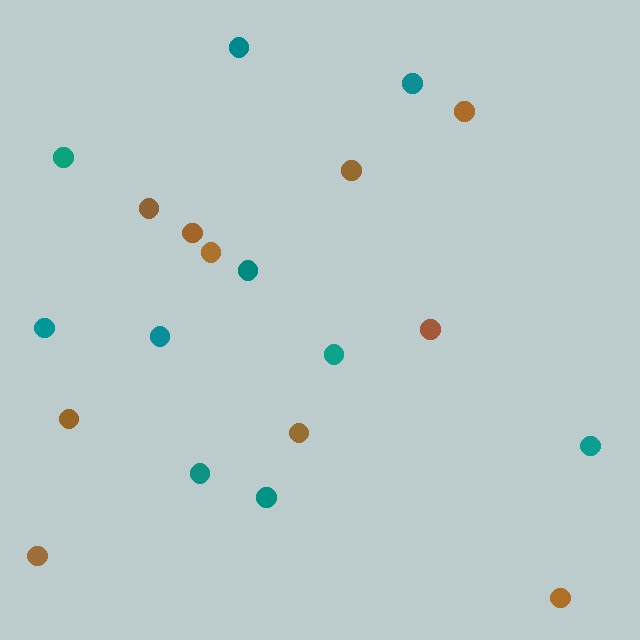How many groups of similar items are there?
There are 2 groups: one group of brown circles (10) and one group of teal circles (10).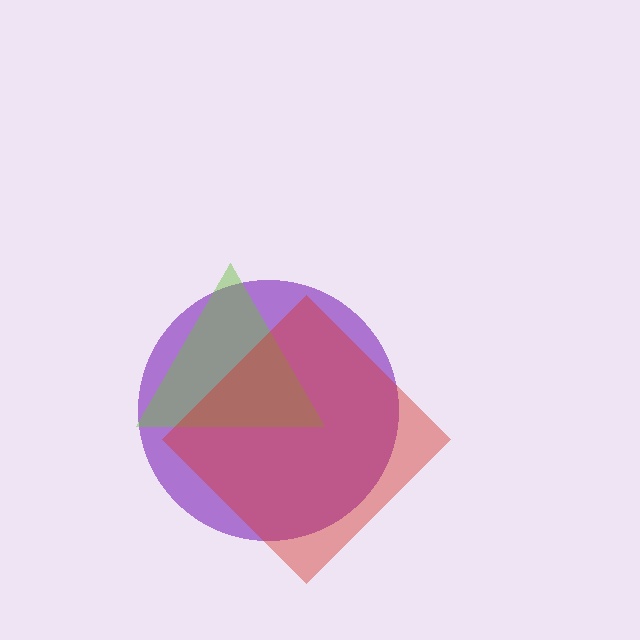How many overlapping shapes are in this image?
There are 3 overlapping shapes in the image.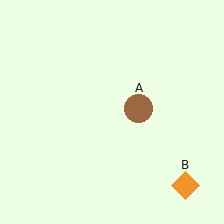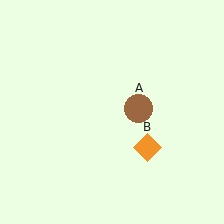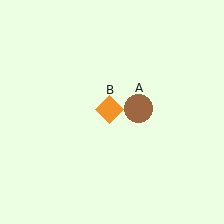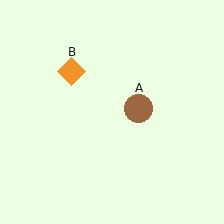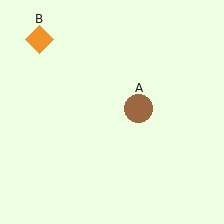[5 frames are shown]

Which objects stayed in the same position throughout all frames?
Brown circle (object A) remained stationary.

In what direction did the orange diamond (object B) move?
The orange diamond (object B) moved up and to the left.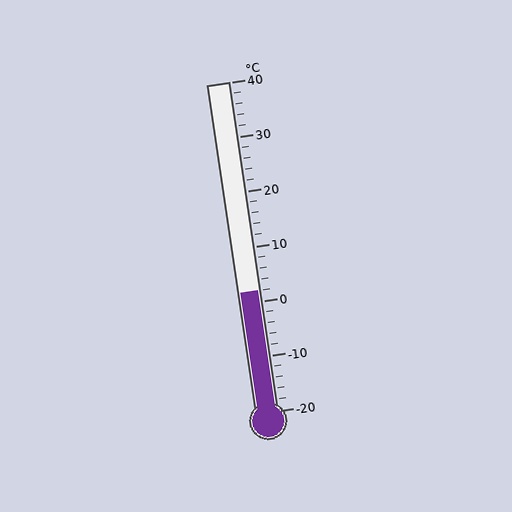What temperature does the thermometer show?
The thermometer shows approximately 2°C.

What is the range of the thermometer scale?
The thermometer scale ranges from -20°C to 40°C.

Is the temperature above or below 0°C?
The temperature is above 0°C.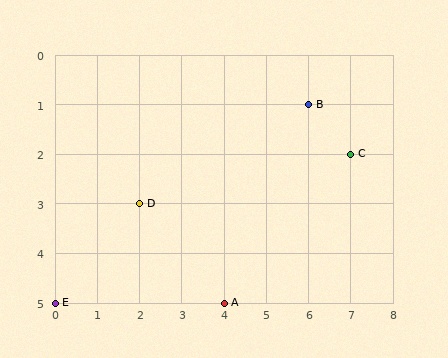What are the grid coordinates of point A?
Point A is at grid coordinates (4, 5).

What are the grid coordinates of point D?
Point D is at grid coordinates (2, 3).